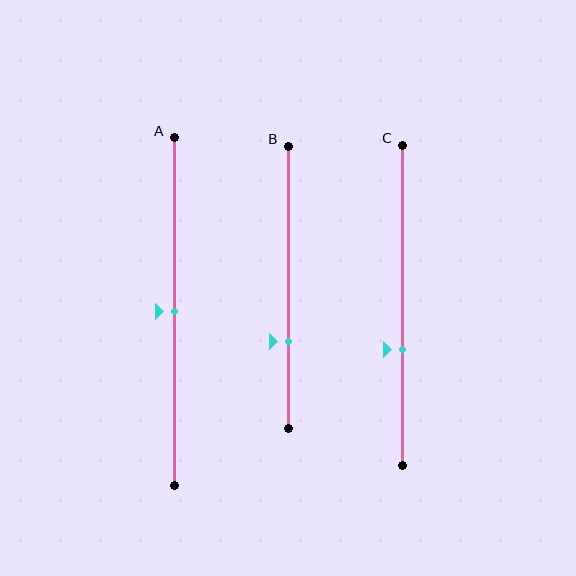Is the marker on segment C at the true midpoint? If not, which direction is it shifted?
No, the marker on segment C is shifted downward by about 14% of the segment length.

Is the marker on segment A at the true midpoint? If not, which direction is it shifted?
Yes, the marker on segment A is at the true midpoint.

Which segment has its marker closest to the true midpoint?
Segment A has its marker closest to the true midpoint.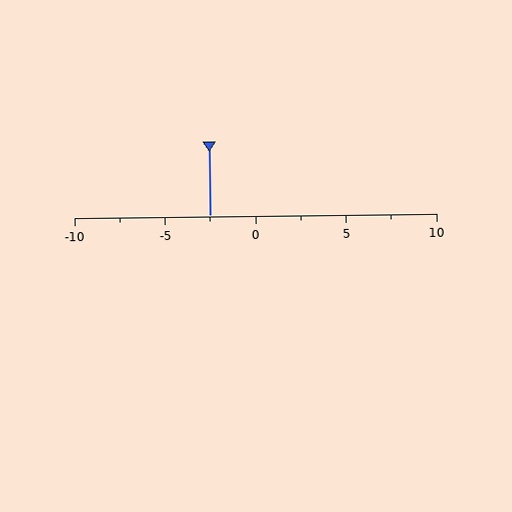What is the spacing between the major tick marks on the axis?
The major ticks are spaced 5 apart.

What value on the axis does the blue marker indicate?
The marker indicates approximately -2.5.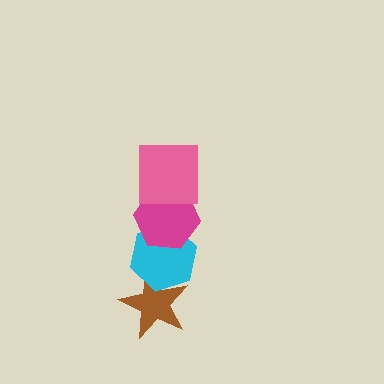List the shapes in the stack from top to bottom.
From top to bottom: the pink square, the magenta hexagon, the cyan hexagon, the brown star.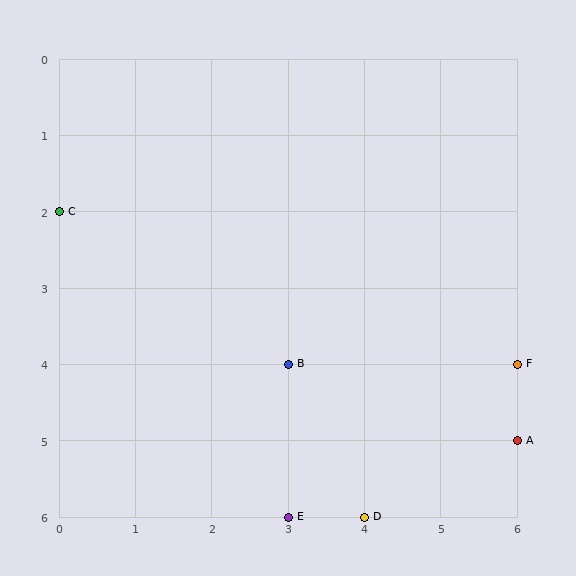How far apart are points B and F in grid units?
Points B and F are 3 columns apart.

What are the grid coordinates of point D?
Point D is at grid coordinates (4, 6).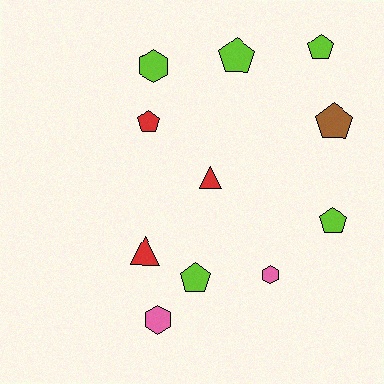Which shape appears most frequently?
Pentagon, with 6 objects.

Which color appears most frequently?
Lime, with 5 objects.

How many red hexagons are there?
There are no red hexagons.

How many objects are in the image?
There are 11 objects.